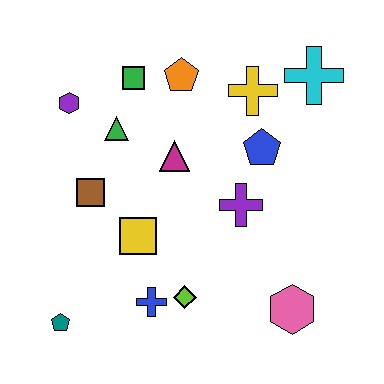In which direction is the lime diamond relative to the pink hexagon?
The lime diamond is to the left of the pink hexagon.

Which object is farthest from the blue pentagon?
The teal pentagon is farthest from the blue pentagon.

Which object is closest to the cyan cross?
The yellow cross is closest to the cyan cross.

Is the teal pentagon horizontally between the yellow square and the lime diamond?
No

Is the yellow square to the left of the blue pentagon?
Yes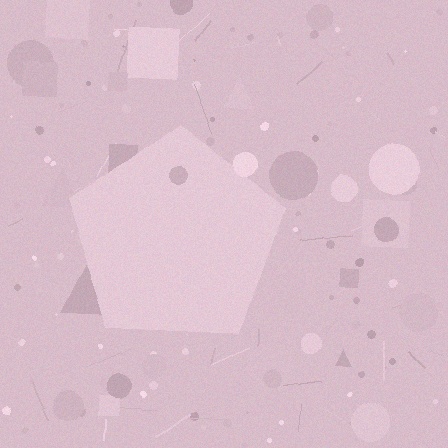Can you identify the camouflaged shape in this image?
The camouflaged shape is a pentagon.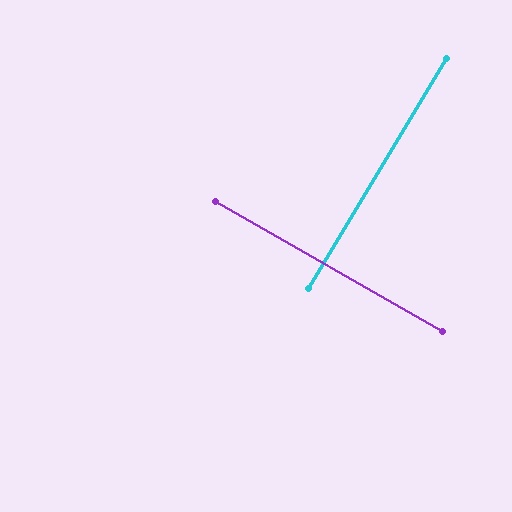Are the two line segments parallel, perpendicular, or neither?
Perpendicular — they meet at approximately 89°.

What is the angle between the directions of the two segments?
Approximately 89 degrees.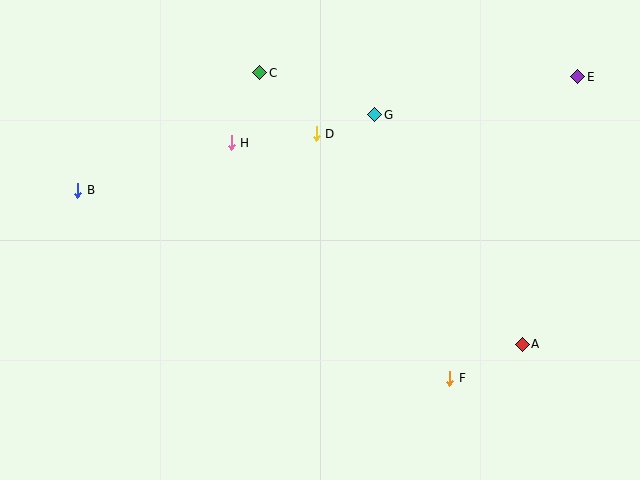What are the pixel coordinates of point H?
Point H is at (231, 143).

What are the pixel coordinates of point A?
Point A is at (522, 344).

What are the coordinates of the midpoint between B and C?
The midpoint between B and C is at (169, 132).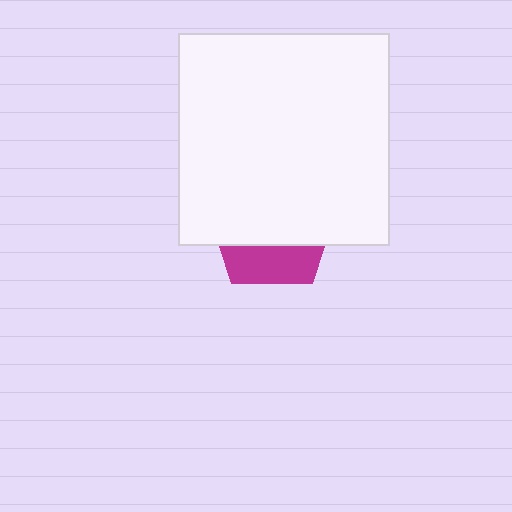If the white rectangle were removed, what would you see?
You would see the complete magenta pentagon.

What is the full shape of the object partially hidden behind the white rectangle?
The partially hidden object is a magenta pentagon.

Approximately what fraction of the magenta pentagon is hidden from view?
Roughly 68% of the magenta pentagon is hidden behind the white rectangle.